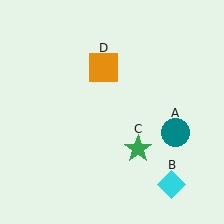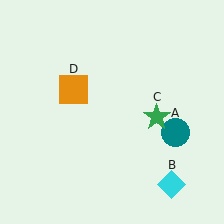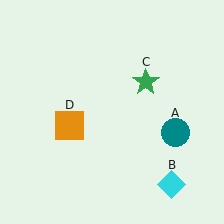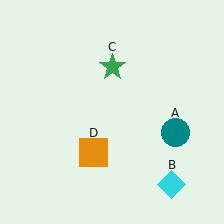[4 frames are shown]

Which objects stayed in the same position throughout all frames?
Teal circle (object A) and cyan diamond (object B) remained stationary.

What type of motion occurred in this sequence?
The green star (object C), orange square (object D) rotated counterclockwise around the center of the scene.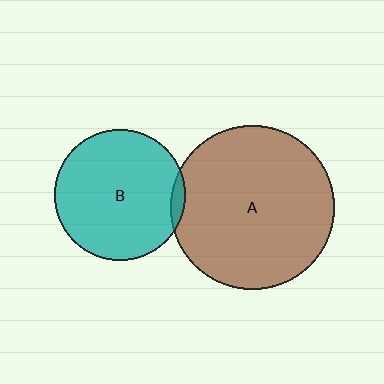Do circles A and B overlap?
Yes.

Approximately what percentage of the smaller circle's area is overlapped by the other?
Approximately 5%.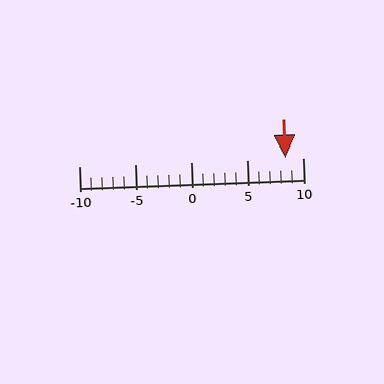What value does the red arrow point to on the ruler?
The red arrow points to approximately 8.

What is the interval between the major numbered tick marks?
The major tick marks are spaced 5 units apart.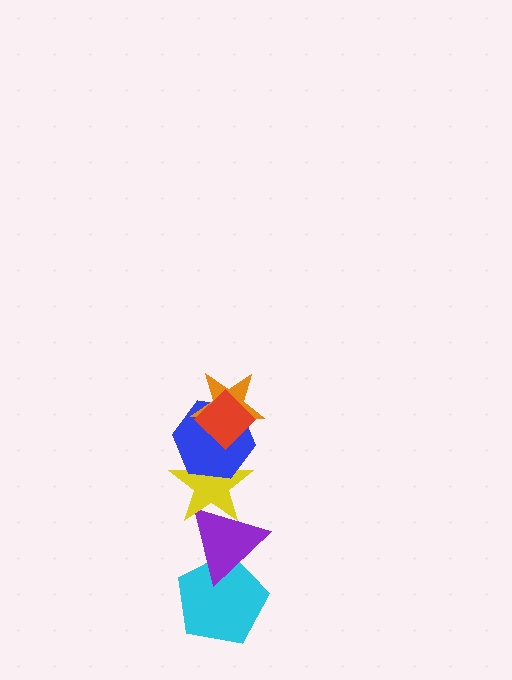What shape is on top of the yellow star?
The blue hexagon is on top of the yellow star.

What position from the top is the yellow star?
The yellow star is 4th from the top.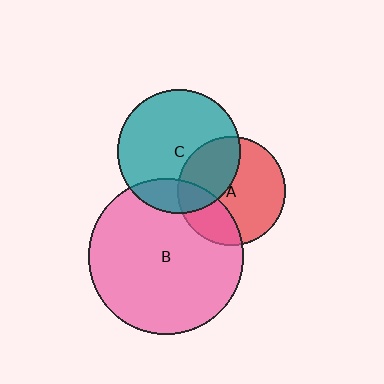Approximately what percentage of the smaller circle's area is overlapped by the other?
Approximately 20%.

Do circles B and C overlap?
Yes.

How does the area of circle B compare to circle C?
Approximately 1.6 times.